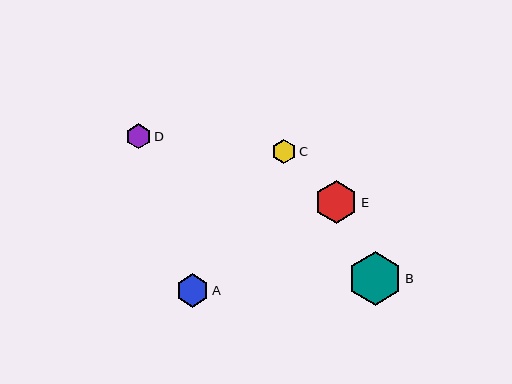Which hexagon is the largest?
Hexagon B is the largest with a size of approximately 54 pixels.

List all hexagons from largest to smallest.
From largest to smallest: B, E, A, D, C.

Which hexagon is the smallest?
Hexagon C is the smallest with a size of approximately 24 pixels.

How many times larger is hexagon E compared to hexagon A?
Hexagon E is approximately 1.3 times the size of hexagon A.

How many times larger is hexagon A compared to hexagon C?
Hexagon A is approximately 1.4 times the size of hexagon C.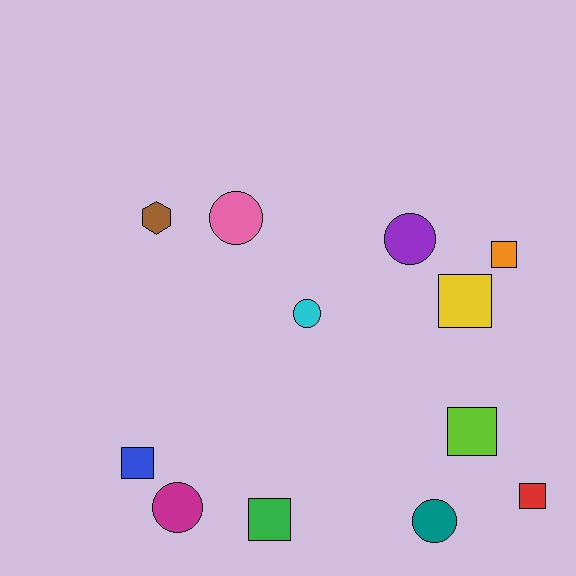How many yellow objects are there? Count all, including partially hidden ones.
There is 1 yellow object.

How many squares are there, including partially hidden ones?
There are 6 squares.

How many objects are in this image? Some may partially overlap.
There are 12 objects.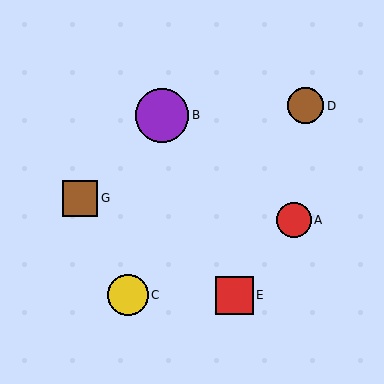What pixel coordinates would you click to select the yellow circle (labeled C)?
Click at (128, 295) to select the yellow circle C.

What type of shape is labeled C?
Shape C is a yellow circle.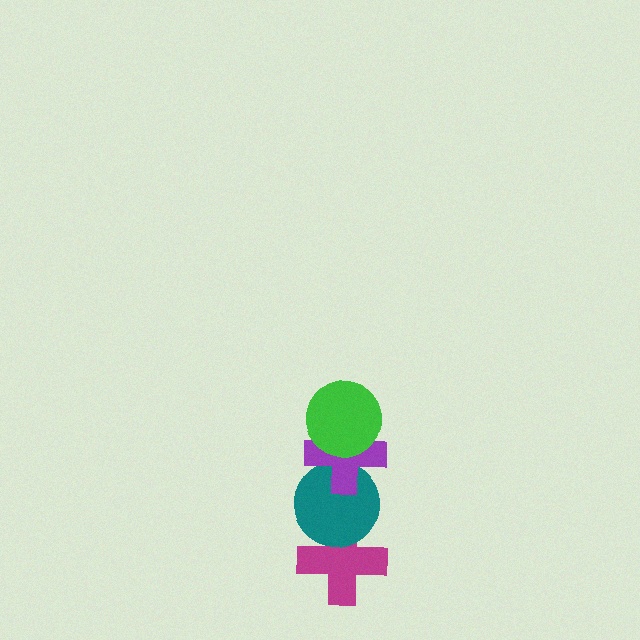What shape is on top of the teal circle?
The purple cross is on top of the teal circle.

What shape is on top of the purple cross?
The green circle is on top of the purple cross.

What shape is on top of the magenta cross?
The teal circle is on top of the magenta cross.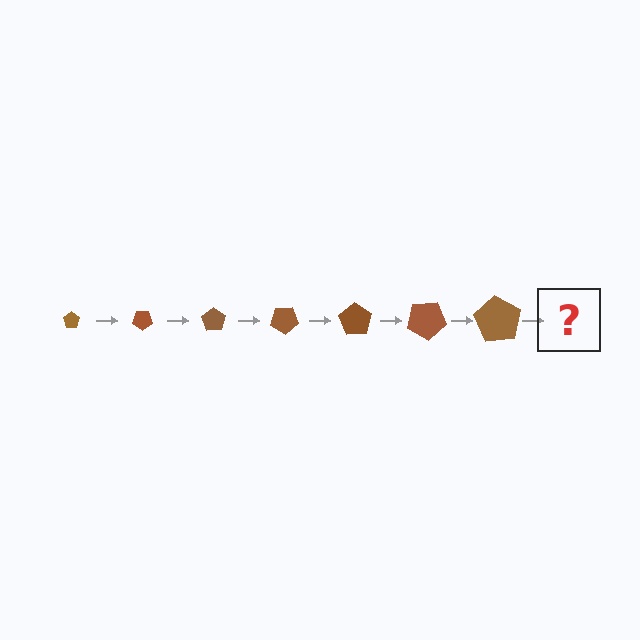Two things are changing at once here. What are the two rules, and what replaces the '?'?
The two rules are that the pentagon grows larger each step and it rotates 35 degrees each step. The '?' should be a pentagon, larger than the previous one and rotated 245 degrees from the start.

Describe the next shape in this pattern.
It should be a pentagon, larger than the previous one and rotated 245 degrees from the start.